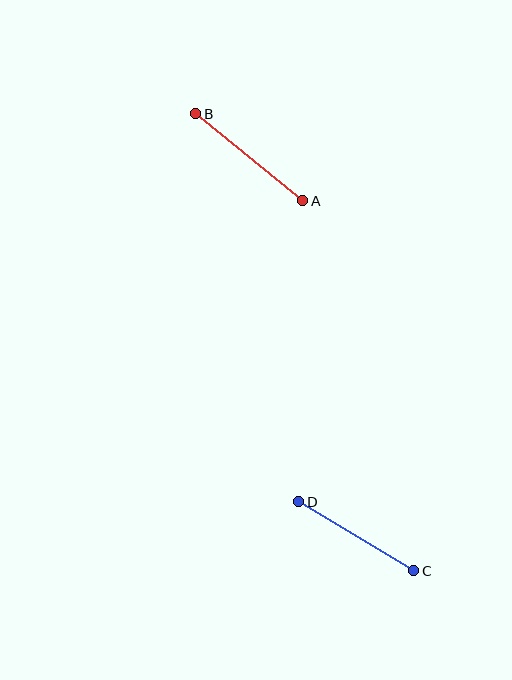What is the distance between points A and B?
The distance is approximately 138 pixels.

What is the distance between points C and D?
The distance is approximately 134 pixels.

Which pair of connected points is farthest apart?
Points A and B are farthest apart.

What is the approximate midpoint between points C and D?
The midpoint is at approximately (356, 536) pixels.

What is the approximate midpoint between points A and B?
The midpoint is at approximately (249, 157) pixels.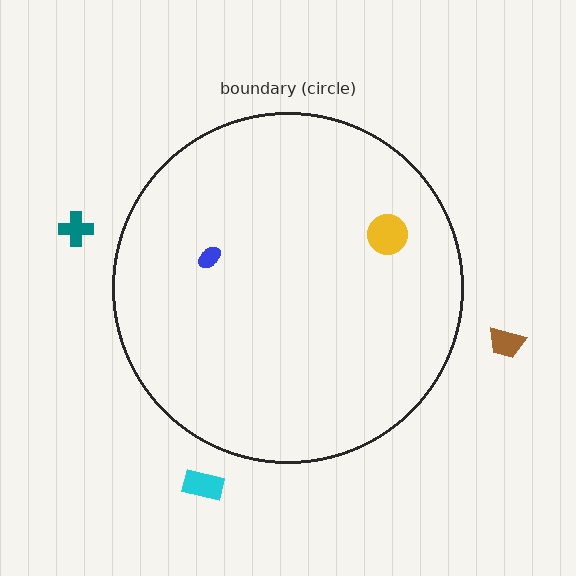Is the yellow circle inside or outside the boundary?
Inside.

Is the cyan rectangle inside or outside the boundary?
Outside.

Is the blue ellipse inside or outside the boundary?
Inside.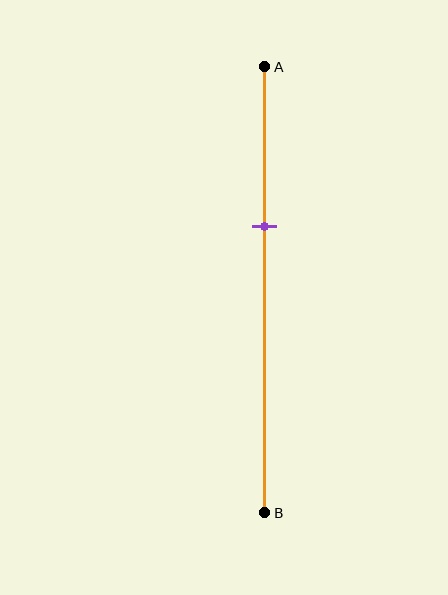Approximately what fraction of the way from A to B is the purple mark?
The purple mark is approximately 35% of the way from A to B.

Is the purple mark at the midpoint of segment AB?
No, the mark is at about 35% from A, not at the 50% midpoint.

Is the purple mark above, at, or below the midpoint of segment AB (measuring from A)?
The purple mark is above the midpoint of segment AB.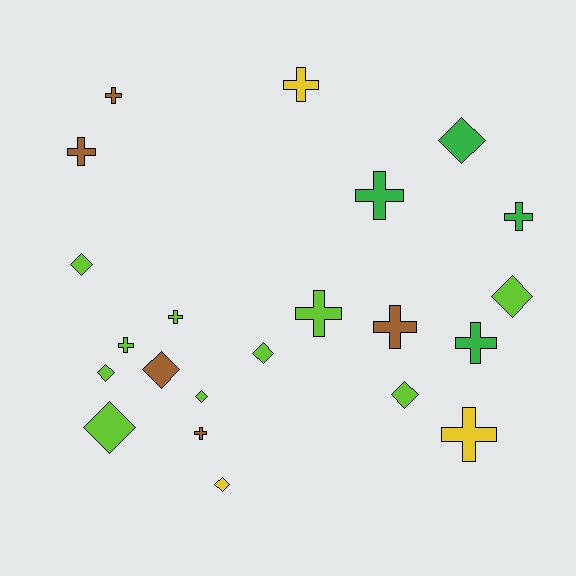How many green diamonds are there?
There is 1 green diamond.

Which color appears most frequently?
Lime, with 10 objects.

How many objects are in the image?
There are 22 objects.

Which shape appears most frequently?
Cross, with 12 objects.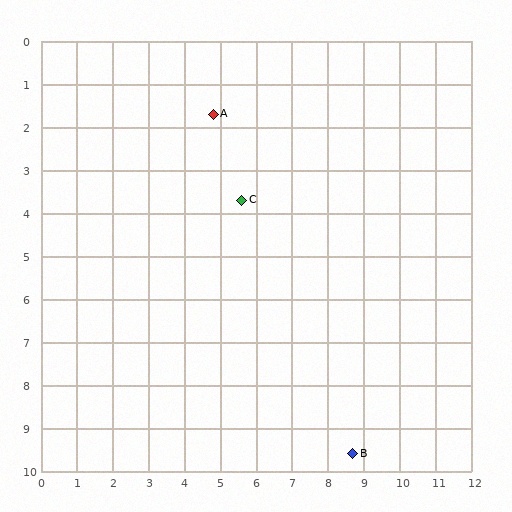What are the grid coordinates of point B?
Point B is at approximately (8.7, 9.6).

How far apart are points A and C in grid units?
Points A and C are about 2.2 grid units apart.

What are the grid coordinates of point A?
Point A is at approximately (4.8, 1.7).